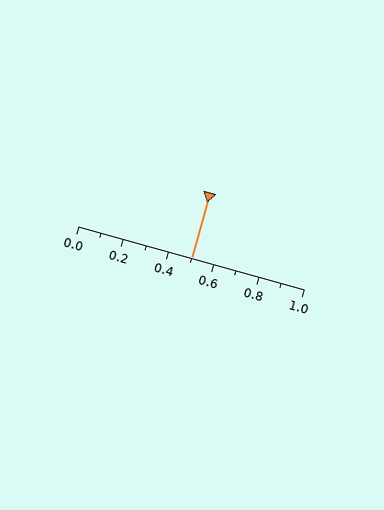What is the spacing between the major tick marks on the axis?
The major ticks are spaced 0.2 apart.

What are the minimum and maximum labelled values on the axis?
The axis runs from 0.0 to 1.0.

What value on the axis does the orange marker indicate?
The marker indicates approximately 0.5.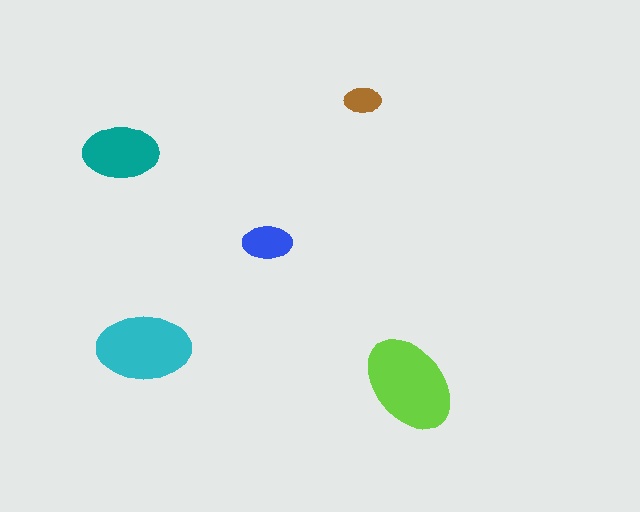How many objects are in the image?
There are 5 objects in the image.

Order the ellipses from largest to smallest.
the lime one, the cyan one, the teal one, the blue one, the brown one.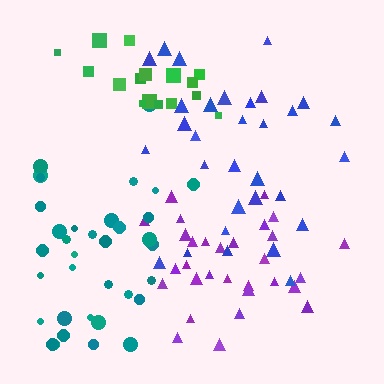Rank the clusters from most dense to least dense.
purple, teal, green, blue.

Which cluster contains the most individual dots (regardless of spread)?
Teal (35).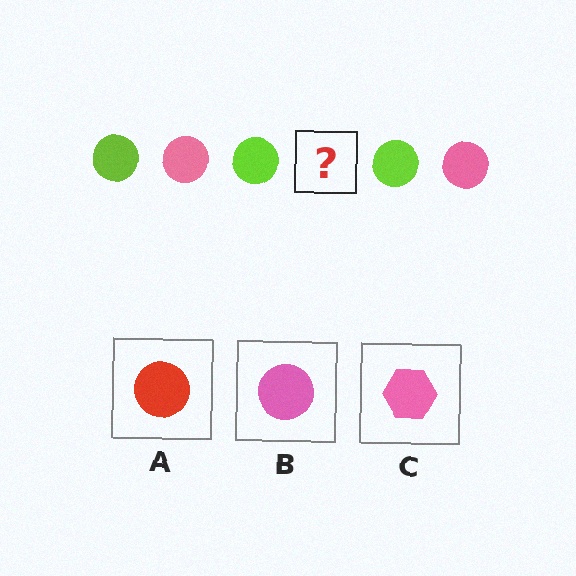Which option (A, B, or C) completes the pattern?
B.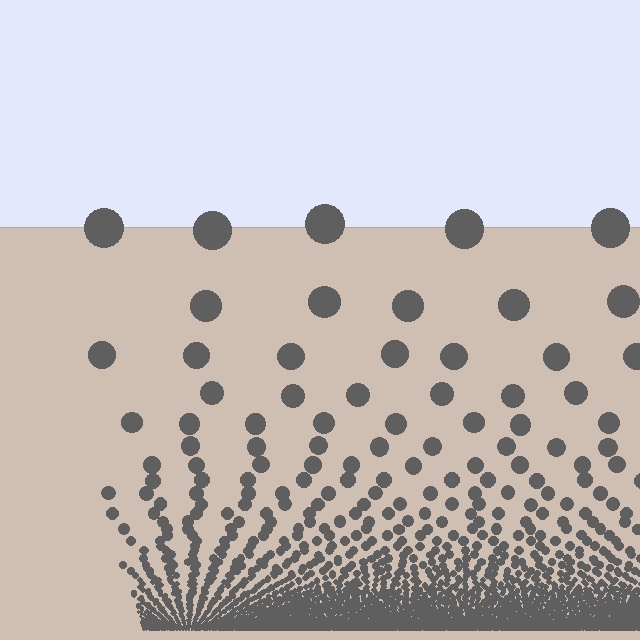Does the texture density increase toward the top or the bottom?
Density increases toward the bottom.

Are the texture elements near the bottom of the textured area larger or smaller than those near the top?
Smaller. The gradient is inverted — elements near the bottom are smaller and denser.